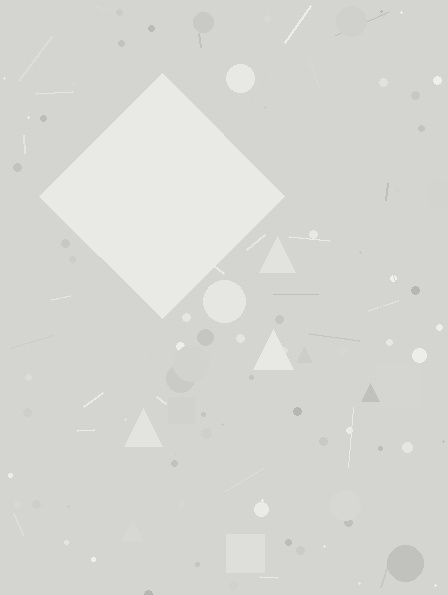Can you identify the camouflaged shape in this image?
The camouflaged shape is a diamond.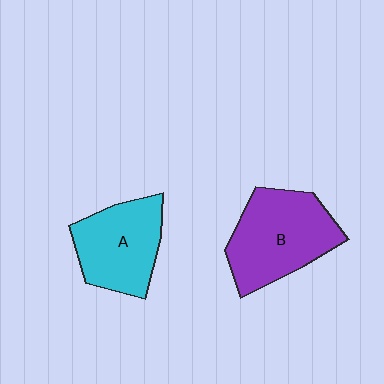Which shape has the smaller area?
Shape A (cyan).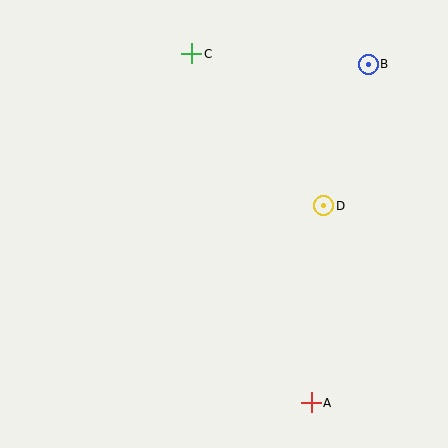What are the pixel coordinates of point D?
Point D is at (324, 206).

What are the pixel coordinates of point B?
Point B is at (368, 64).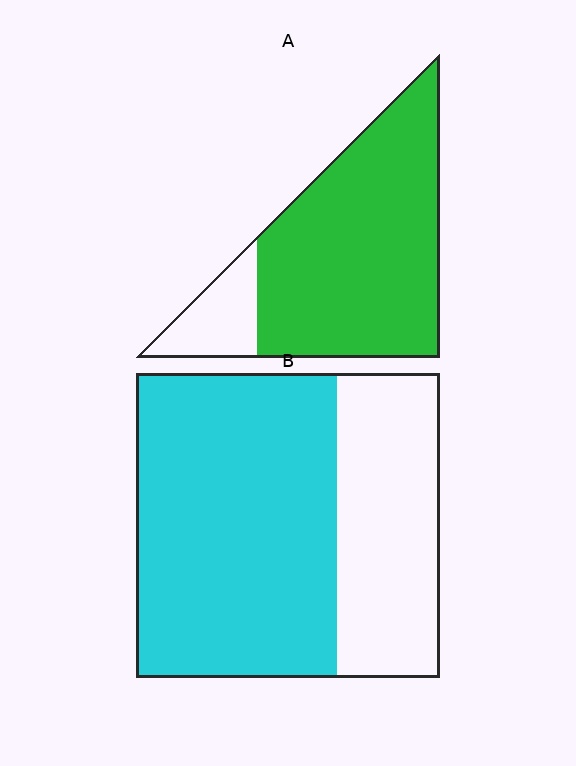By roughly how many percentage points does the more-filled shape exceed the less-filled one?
By roughly 20 percentage points (A over B).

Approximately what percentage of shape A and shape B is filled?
A is approximately 85% and B is approximately 65%.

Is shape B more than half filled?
Yes.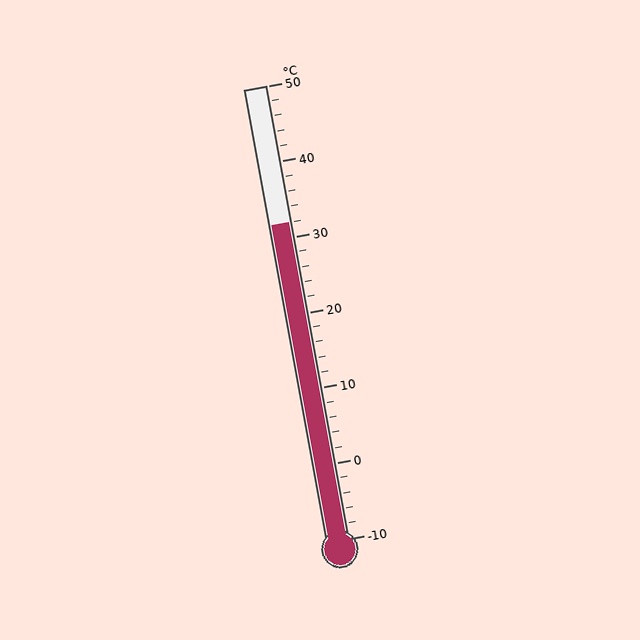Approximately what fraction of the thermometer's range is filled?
The thermometer is filled to approximately 70% of its range.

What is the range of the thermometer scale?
The thermometer scale ranges from -10°C to 50°C.